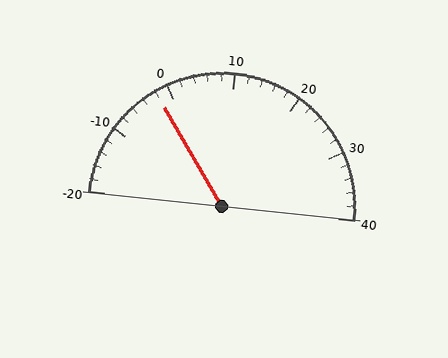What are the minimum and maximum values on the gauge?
The gauge ranges from -20 to 40.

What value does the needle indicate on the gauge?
The needle indicates approximately -2.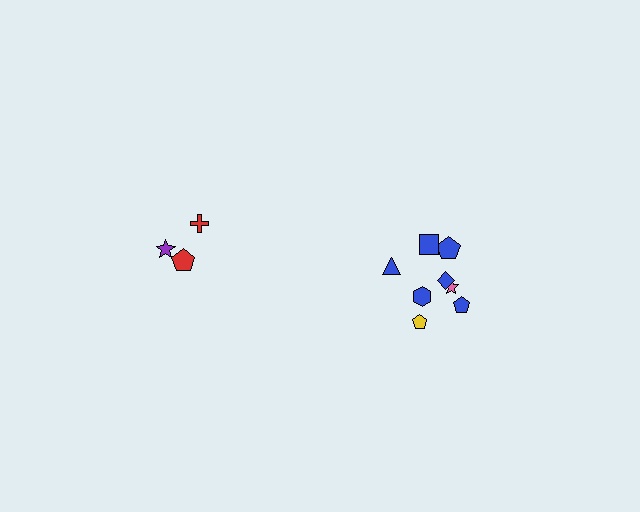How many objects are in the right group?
There are 8 objects.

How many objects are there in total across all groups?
There are 11 objects.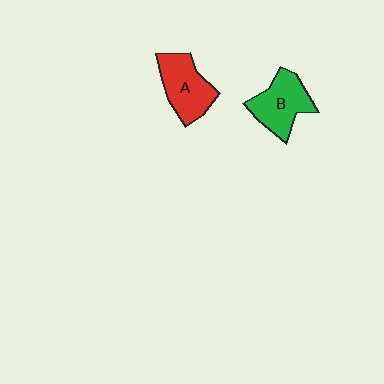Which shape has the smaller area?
Shape B (green).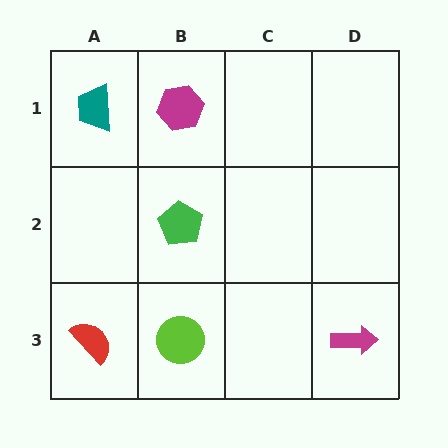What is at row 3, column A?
A red semicircle.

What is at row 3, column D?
A magenta arrow.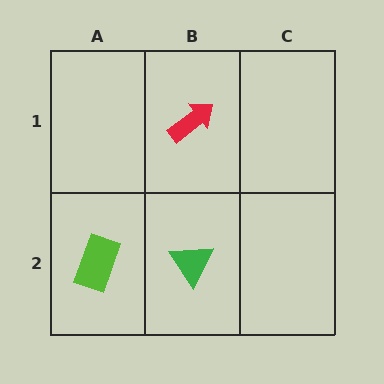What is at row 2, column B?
A green triangle.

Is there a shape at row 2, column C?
No, that cell is empty.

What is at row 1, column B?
A red arrow.